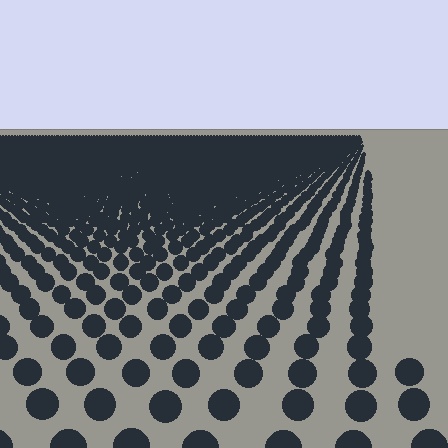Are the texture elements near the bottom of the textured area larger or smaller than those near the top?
Larger. Near the bottom, elements are closer to the viewer and appear at a bigger on-screen size.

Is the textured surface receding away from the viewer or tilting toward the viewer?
The surface is receding away from the viewer. Texture elements get smaller and denser toward the top.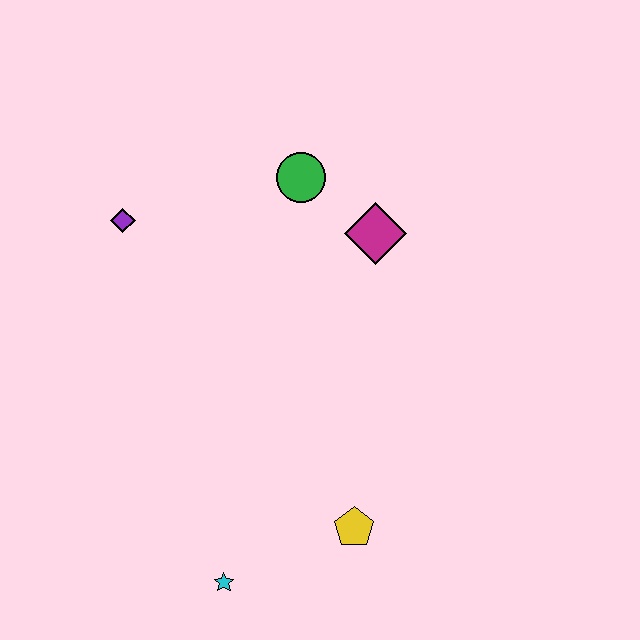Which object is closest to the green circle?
The magenta diamond is closest to the green circle.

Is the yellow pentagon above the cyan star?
Yes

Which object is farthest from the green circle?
The cyan star is farthest from the green circle.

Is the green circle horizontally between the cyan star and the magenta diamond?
Yes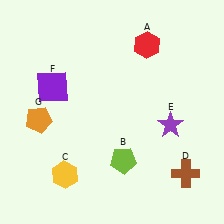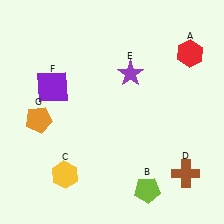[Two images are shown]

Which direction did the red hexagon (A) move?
The red hexagon (A) moved right.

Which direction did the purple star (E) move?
The purple star (E) moved up.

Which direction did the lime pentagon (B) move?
The lime pentagon (B) moved down.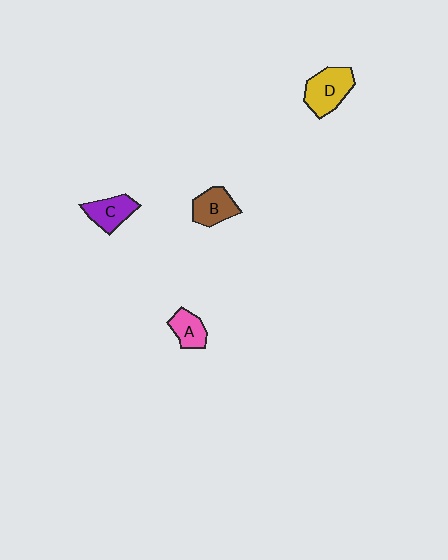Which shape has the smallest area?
Shape A (pink).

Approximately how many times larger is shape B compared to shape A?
Approximately 1.2 times.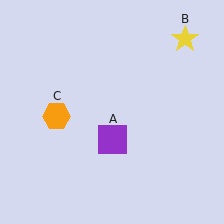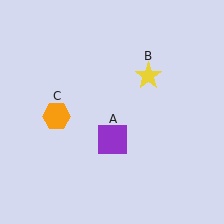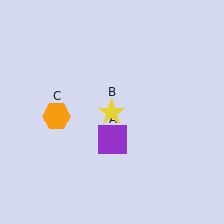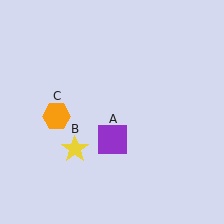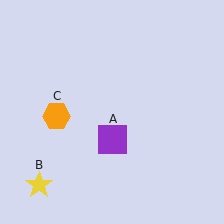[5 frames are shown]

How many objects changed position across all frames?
1 object changed position: yellow star (object B).